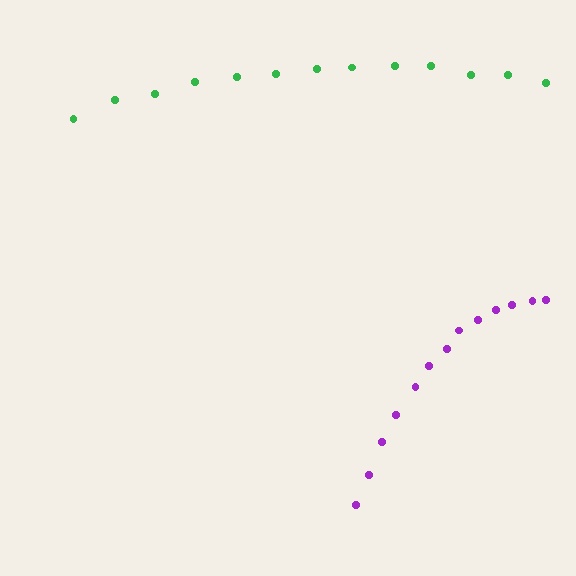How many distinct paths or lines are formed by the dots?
There are 2 distinct paths.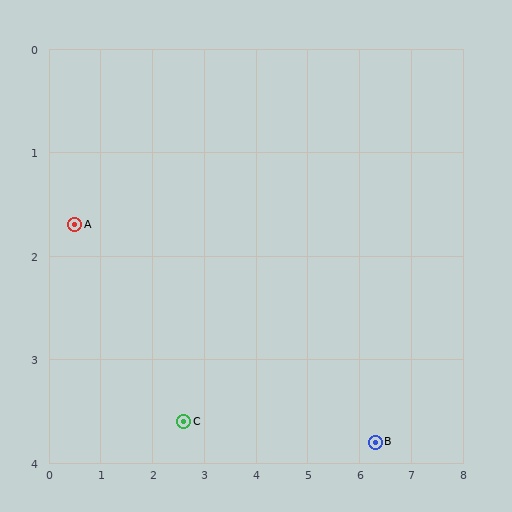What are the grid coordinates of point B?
Point B is at approximately (6.3, 3.8).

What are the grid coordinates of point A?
Point A is at approximately (0.5, 1.7).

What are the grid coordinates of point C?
Point C is at approximately (2.6, 3.6).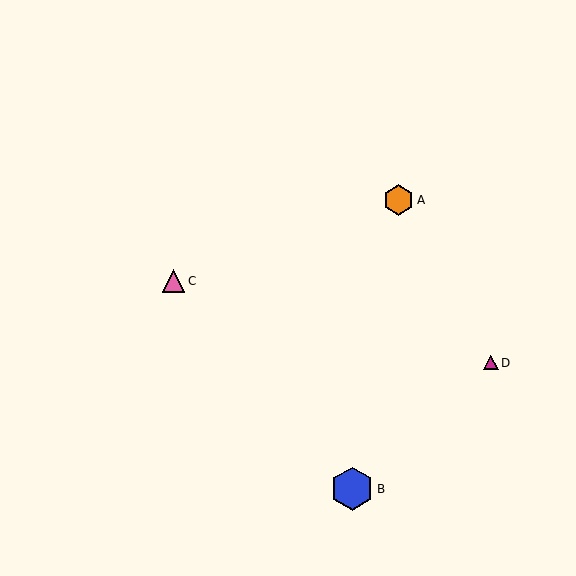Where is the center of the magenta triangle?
The center of the magenta triangle is at (491, 363).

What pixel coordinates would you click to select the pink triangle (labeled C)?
Click at (174, 281) to select the pink triangle C.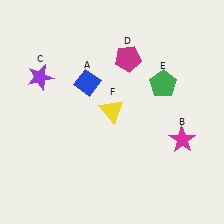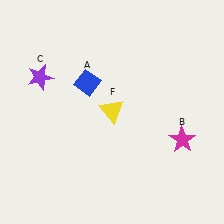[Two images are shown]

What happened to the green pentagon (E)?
The green pentagon (E) was removed in Image 2. It was in the top-right area of Image 1.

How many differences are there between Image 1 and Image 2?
There are 2 differences between the two images.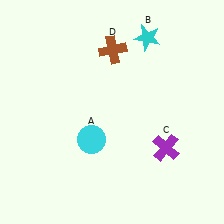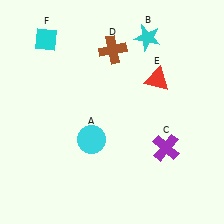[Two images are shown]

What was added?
A red triangle (E), a cyan diamond (F) were added in Image 2.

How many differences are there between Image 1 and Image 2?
There are 2 differences between the two images.